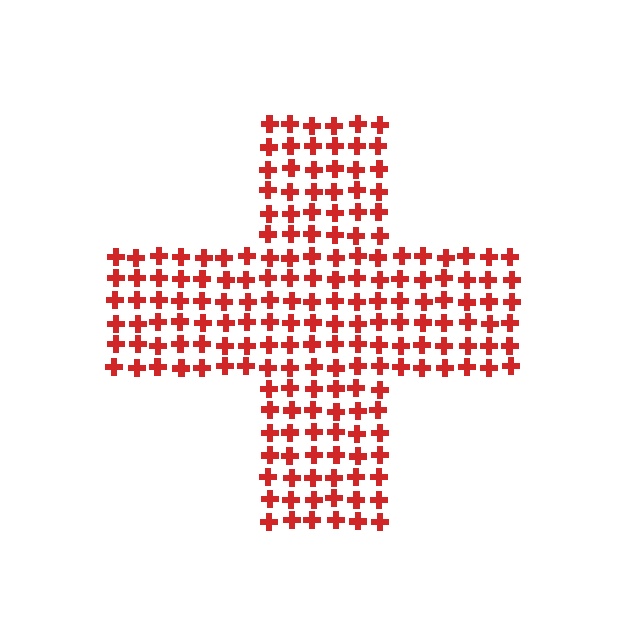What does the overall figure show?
The overall figure shows a cross.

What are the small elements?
The small elements are crosses.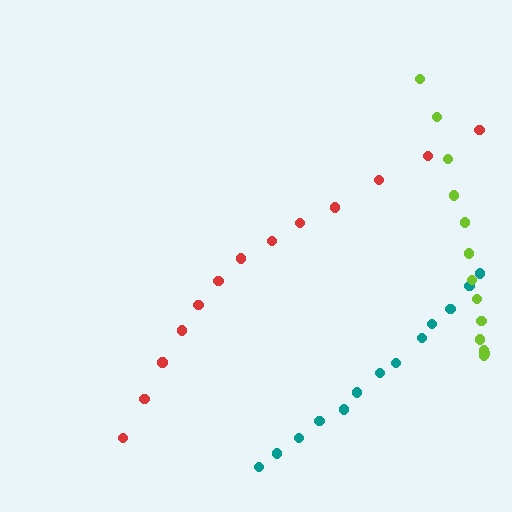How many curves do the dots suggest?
There are 3 distinct paths.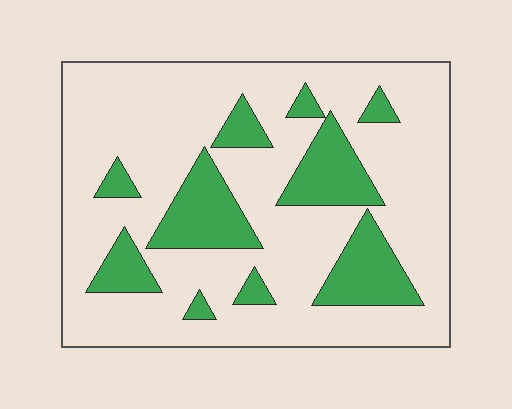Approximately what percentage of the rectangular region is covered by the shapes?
Approximately 25%.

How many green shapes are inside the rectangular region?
10.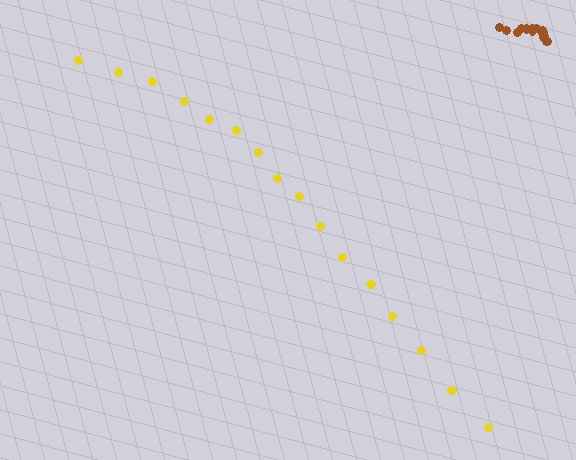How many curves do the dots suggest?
There are 2 distinct paths.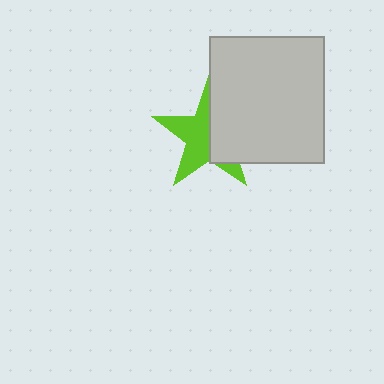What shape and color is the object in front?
The object in front is a light gray rectangle.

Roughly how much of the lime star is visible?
About half of it is visible (roughly 56%).